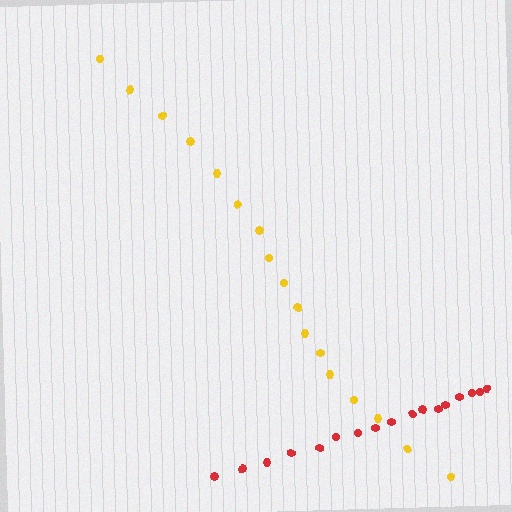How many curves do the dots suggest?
There are 2 distinct paths.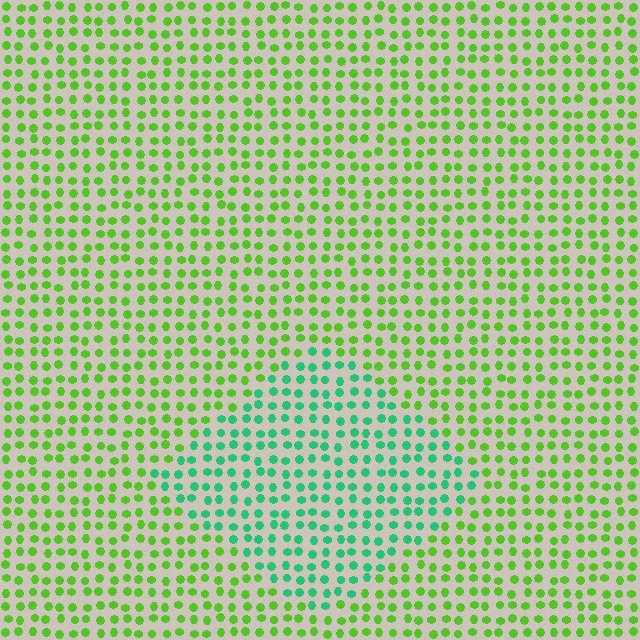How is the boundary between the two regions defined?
The boundary is defined purely by a slight shift in hue (about 47 degrees). Spacing, size, and orientation are identical on both sides.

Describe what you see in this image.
The image is filled with small lime elements in a uniform arrangement. A diamond-shaped region is visible where the elements are tinted to a slightly different hue, forming a subtle color boundary.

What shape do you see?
I see a diamond.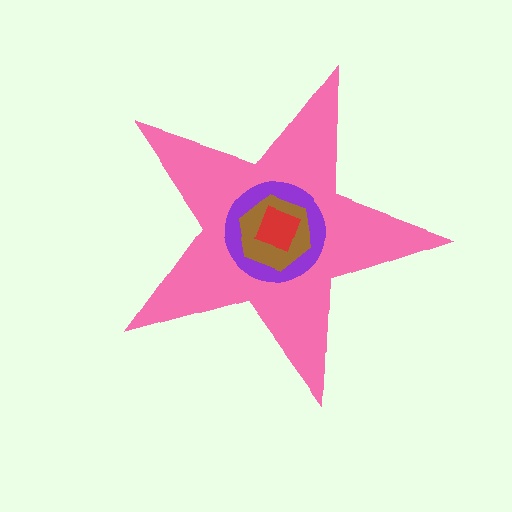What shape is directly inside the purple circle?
The brown hexagon.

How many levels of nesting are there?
4.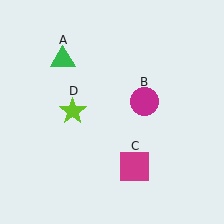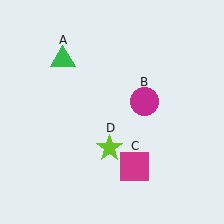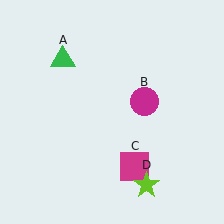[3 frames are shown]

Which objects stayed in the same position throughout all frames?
Green triangle (object A) and magenta circle (object B) and magenta square (object C) remained stationary.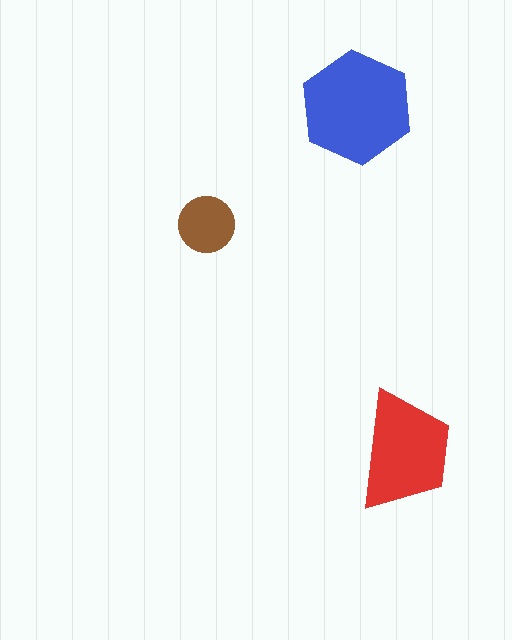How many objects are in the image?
There are 3 objects in the image.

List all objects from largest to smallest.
The blue hexagon, the red trapezoid, the brown circle.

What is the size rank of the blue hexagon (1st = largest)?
1st.